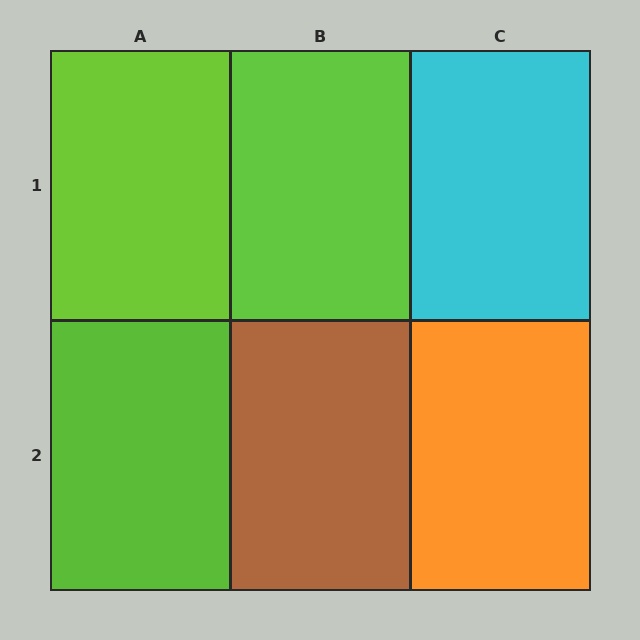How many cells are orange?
1 cell is orange.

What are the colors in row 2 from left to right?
Lime, brown, orange.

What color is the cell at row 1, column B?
Lime.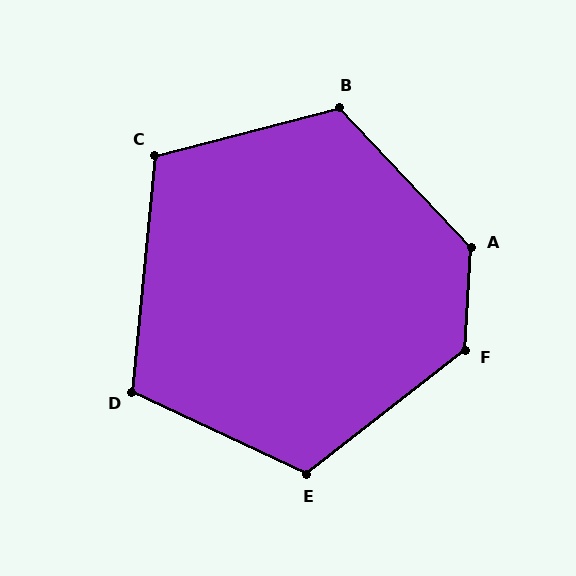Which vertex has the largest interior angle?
A, at approximately 133 degrees.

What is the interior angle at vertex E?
Approximately 117 degrees (obtuse).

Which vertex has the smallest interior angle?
D, at approximately 110 degrees.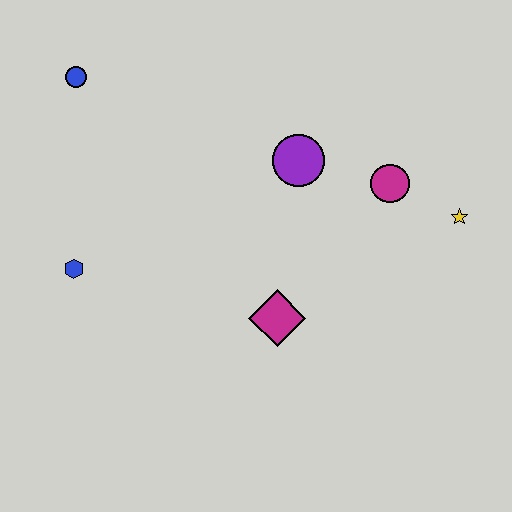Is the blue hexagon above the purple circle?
No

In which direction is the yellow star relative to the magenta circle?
The yellow star is to the right of the magenta circle.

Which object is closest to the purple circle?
The magenta circle is closest to the purple circle.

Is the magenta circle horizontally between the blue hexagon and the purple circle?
No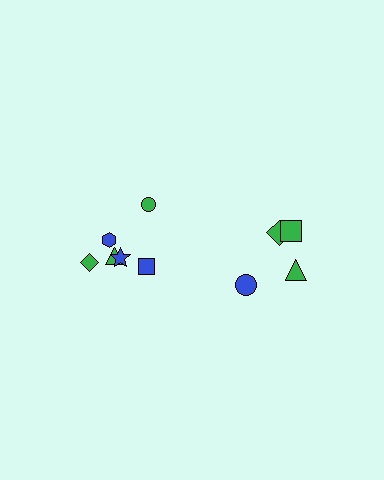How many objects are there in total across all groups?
There are 10 objects.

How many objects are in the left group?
There are 6 objects.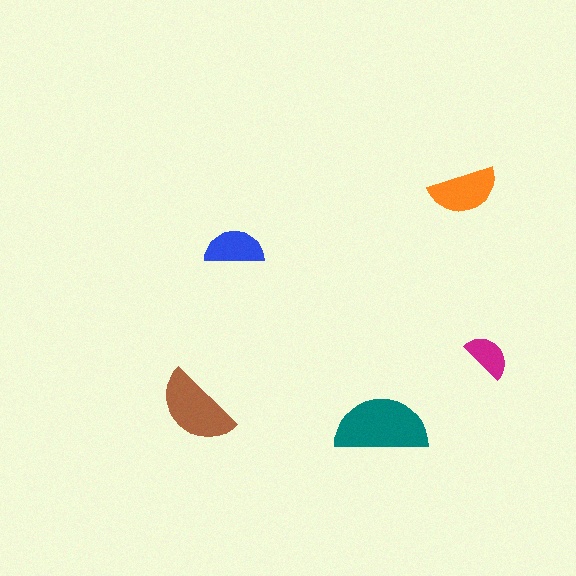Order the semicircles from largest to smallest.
the teal one, the brown one, the orange one, the blue one, the magenta one.